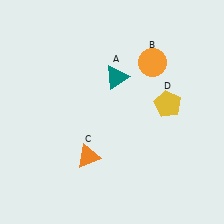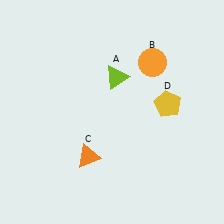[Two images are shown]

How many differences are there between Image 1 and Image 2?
There is 1 difference between the two images.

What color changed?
The triangle (A) changed from teal in Image 1 to lime in Image 2.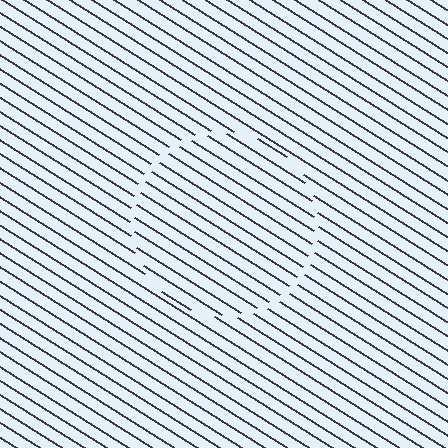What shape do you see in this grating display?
An illusory circle. The interior of the shape contains the same grating, shifted by half a period — the contour is defined by the phase discontinuity where line-ends from the inner and outer gratings abut.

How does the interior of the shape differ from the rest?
The interior of the shape contains the same grating, shifted by half a period — the contour is defined by the phase discontinuity where line-ends from the inner and outer gratings abut.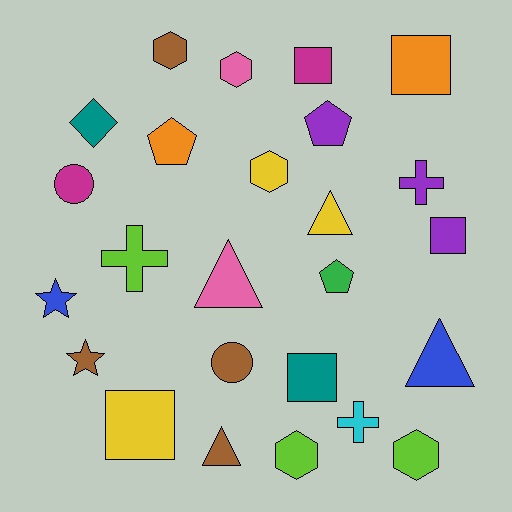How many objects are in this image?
There are 25 objects.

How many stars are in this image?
There are 2 stars.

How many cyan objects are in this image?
There is 1 cyan object.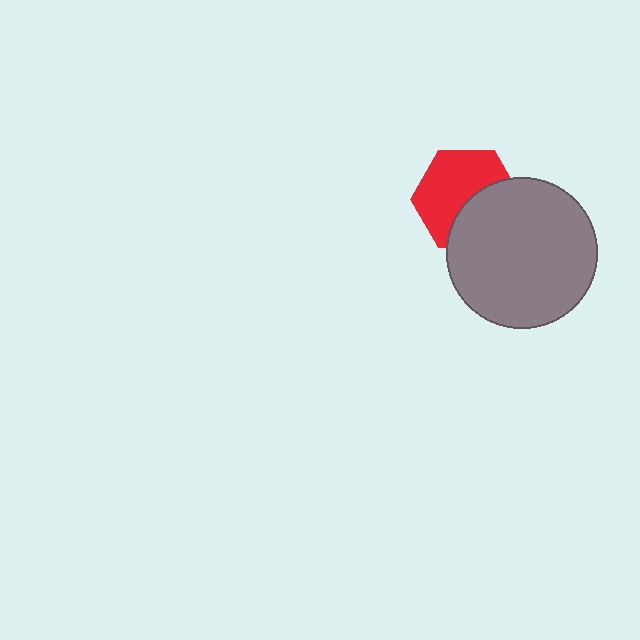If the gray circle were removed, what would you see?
You would see the complete red hexagon.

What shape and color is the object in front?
The object in front is a gray circle.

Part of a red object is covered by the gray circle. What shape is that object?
It is a hexagon.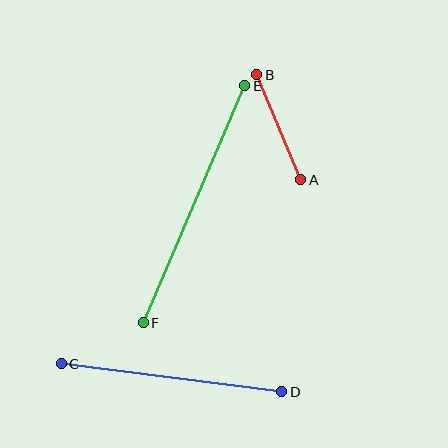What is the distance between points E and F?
The distance is approximately 258 pixels.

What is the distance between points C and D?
The distance is approximately 222 pixels.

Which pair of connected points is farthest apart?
Points E and F are farthest apart.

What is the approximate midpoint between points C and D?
The midpoint is at approximately (171, 378) pixels.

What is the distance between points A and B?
The distance is approximately 114 pixels.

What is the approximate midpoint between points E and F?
The midpoint is at approximately (194, 204) pixels.